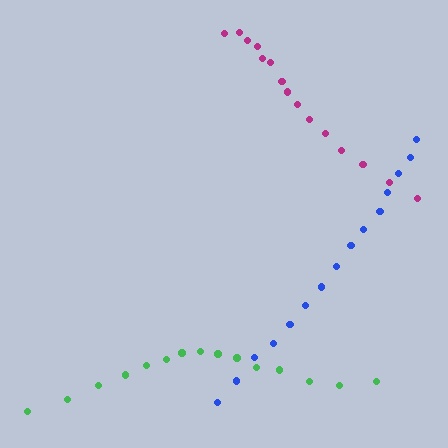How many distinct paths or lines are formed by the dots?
There are 3 distinct paths.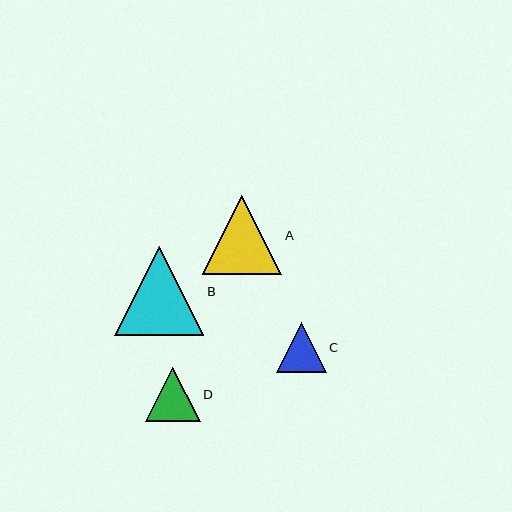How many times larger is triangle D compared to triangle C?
Triangle D is approximately 1.1 times the size of triangle C.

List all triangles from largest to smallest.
From largest to smallest: B, A, D, C.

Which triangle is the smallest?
Triangle C is the smallest with a size of approximately 50 pixels.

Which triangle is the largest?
Triangle B is the largest with a size of approximately 89 pixels.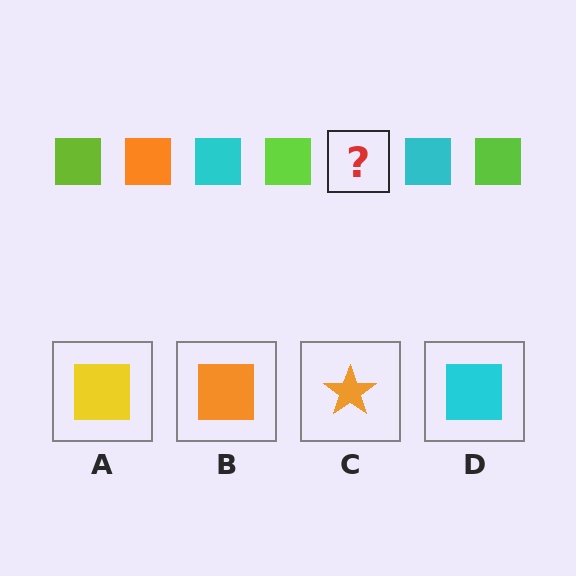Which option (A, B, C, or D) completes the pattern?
B.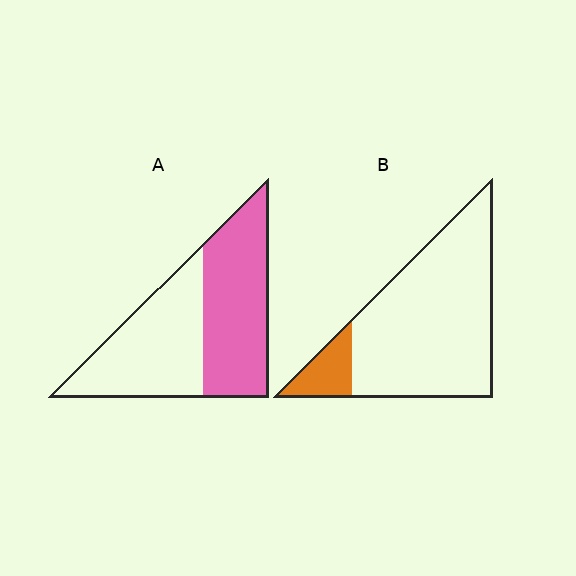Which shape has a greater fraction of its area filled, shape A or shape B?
Shape A.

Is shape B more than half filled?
No.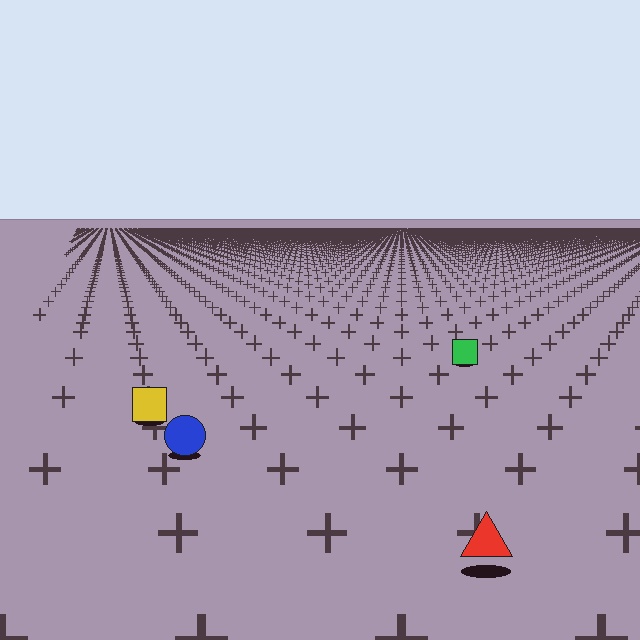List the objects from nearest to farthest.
From nearest to farthest: the red triangle, the blue circle, the yellow square, the green square.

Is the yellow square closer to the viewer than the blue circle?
No. The blue circle is closer — you can tell from the texture gradient: the ground texture is coarser near it.